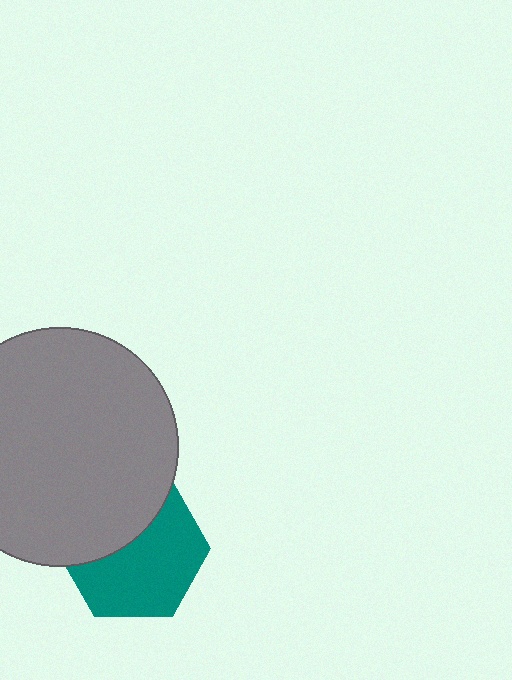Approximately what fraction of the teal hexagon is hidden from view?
Roughly 39% of the teal hexagon is hidden behind the gray circle.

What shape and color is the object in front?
The object in front is a gray circle.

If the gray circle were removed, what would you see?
You would see the complete teal hexagon.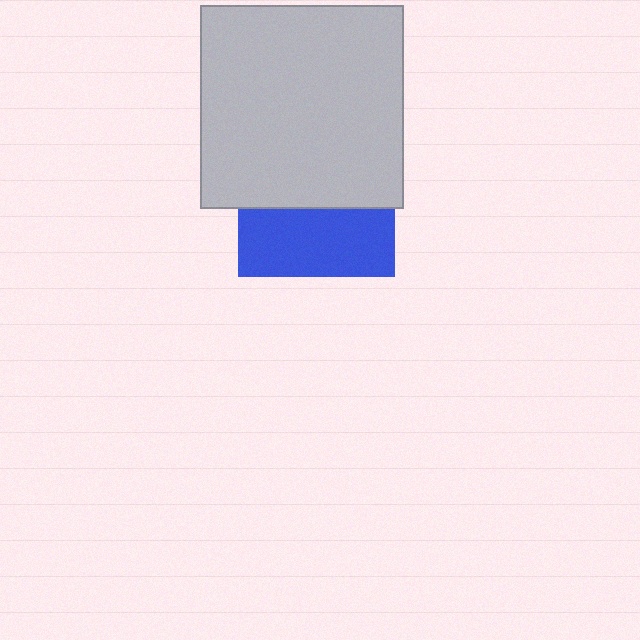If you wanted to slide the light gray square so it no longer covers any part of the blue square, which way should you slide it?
Slide it up — that is the most direct way to separate the two shapes.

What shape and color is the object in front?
The object in front is a light gray square.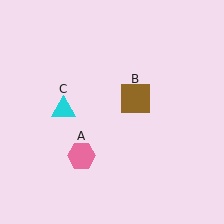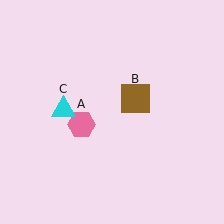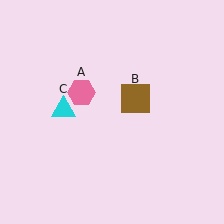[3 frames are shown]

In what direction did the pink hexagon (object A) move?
The pink hexagon (object A) moved up.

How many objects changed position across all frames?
1 object changed position: pink hexagon (object A).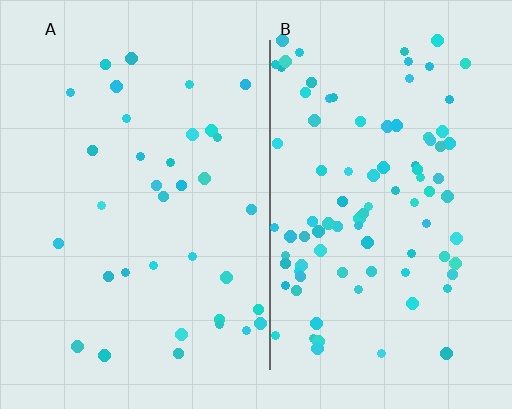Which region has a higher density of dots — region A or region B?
B (the right).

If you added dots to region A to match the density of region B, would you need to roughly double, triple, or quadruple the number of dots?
Approximately triple.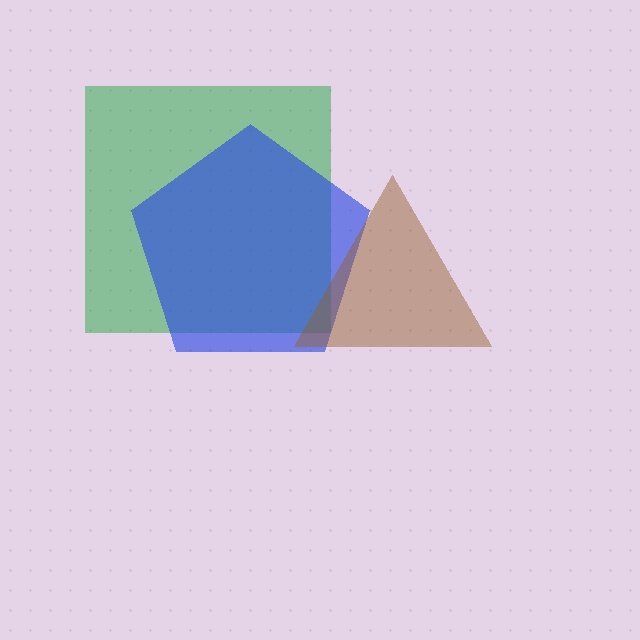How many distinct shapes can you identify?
There are 3 distinct shapes: a green square, a blue pentagon, a brown triangle.